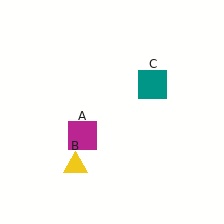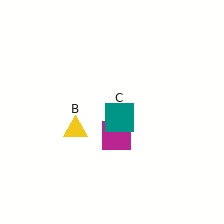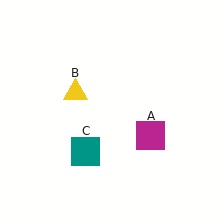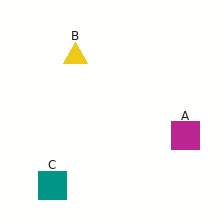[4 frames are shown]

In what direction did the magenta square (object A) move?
The magenta square (object A) moved right.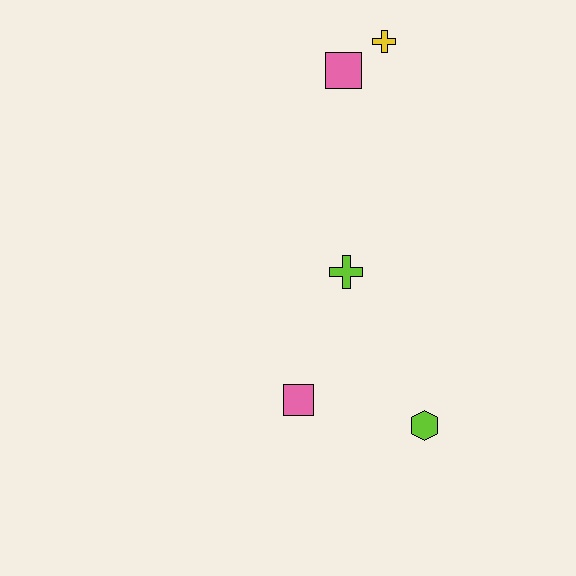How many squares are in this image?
There are 2 squares.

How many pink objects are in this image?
There are 2 pink objects.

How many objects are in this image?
There are 5 objects.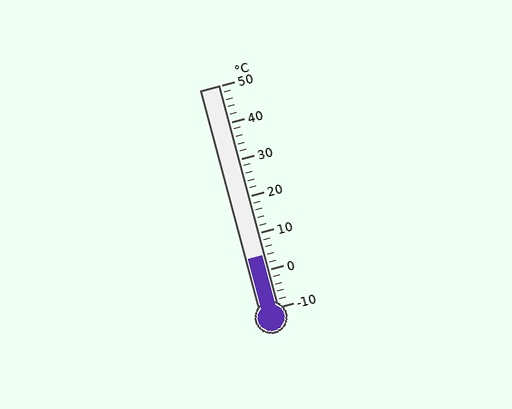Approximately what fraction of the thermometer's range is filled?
The thermometer is filled to approximately 25% of its range.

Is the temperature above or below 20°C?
The temperature is below 20°C.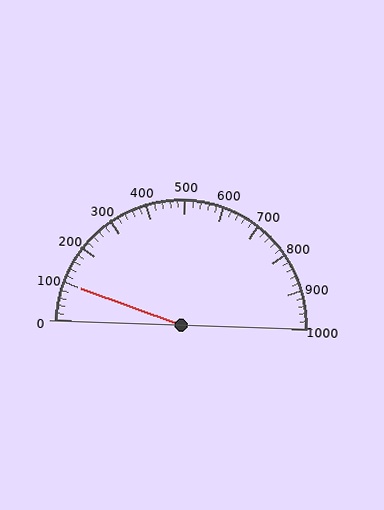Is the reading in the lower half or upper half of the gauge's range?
The reading is in the lower half of the range (0 to 1000).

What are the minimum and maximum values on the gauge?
The gauge ranges from 0 to 1000.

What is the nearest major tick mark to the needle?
The nearest major tick mark is 100.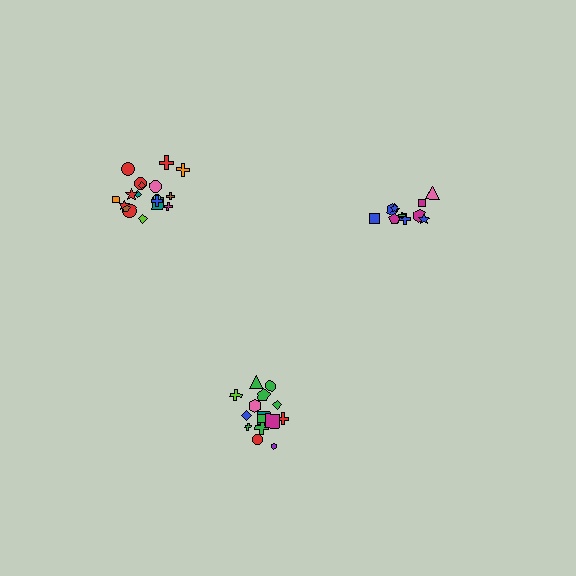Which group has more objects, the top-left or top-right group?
The top-left group.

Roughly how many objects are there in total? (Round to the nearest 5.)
Roughly 45 objects in total.